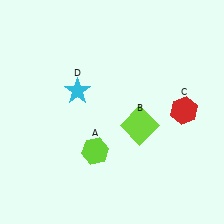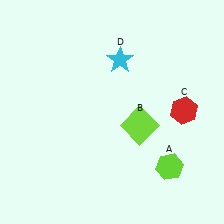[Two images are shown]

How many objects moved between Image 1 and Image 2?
2 objects moved between the two images.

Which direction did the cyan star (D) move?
The cyan star (D) moved right.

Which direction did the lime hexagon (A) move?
The lime hexagon (A) moved right.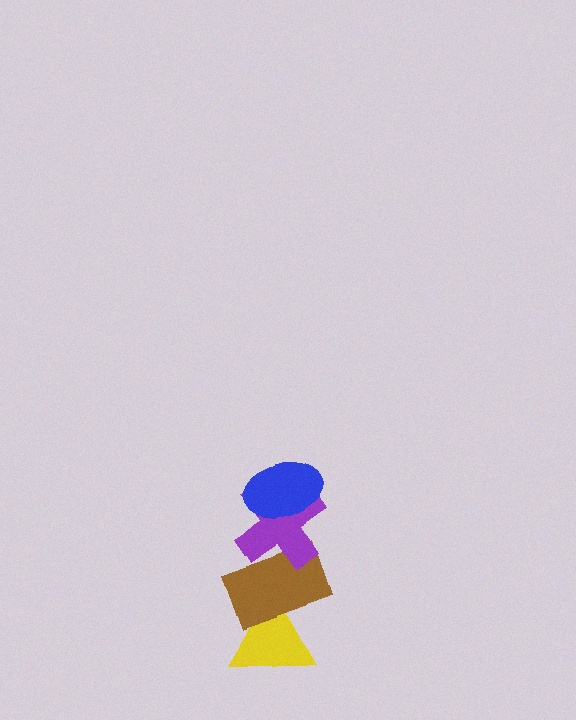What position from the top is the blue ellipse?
The blue ellipse is 1st from the top.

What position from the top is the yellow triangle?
The yellow triangle is 4th from the top.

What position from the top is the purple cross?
The purple cross is 2nd from the top.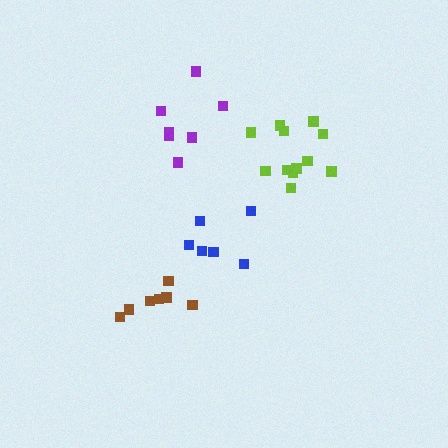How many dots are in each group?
Group 1: 6 dots, Group 2: 7 dots, Group 3: 7 dots, Group 4: 12 dots (32 total).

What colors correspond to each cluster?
The clusters are colored: blue, purple, brown, lime.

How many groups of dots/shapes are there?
There are 4 groups.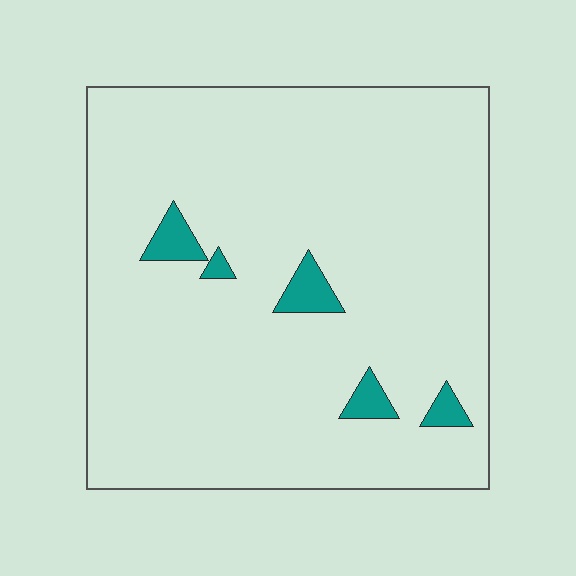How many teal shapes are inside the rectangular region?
5.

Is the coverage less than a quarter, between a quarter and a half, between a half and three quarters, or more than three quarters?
Less than a quarter.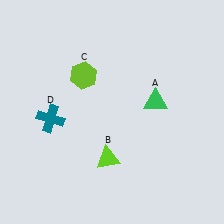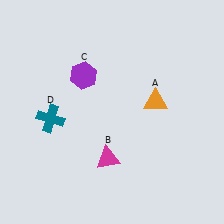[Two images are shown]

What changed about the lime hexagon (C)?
In Image 1, C is lime. In Image 2, it changed to purple.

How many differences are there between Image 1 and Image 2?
There are 3 differences between the two images.